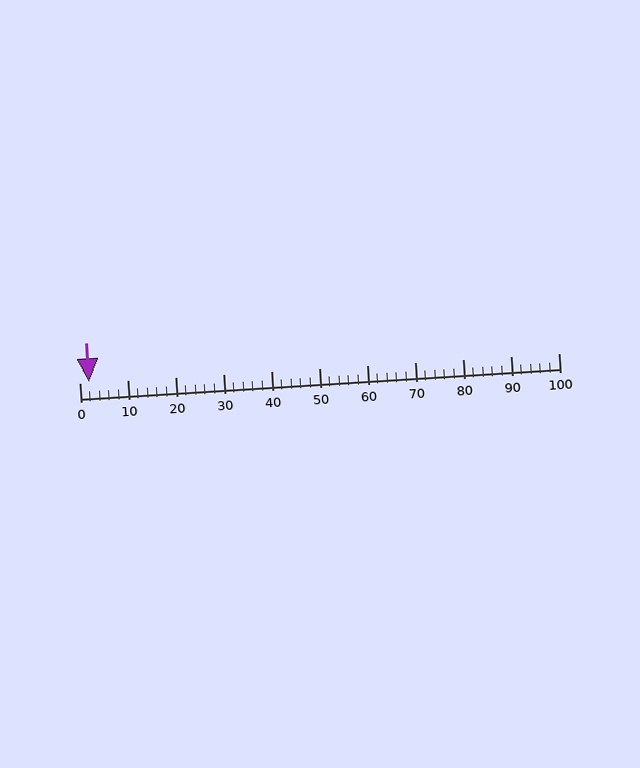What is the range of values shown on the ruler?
The ruler shows values from 0 to 100.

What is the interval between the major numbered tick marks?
The major tick marks are spaced 10 units apart.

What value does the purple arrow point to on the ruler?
The purple arrow points to approximately 2.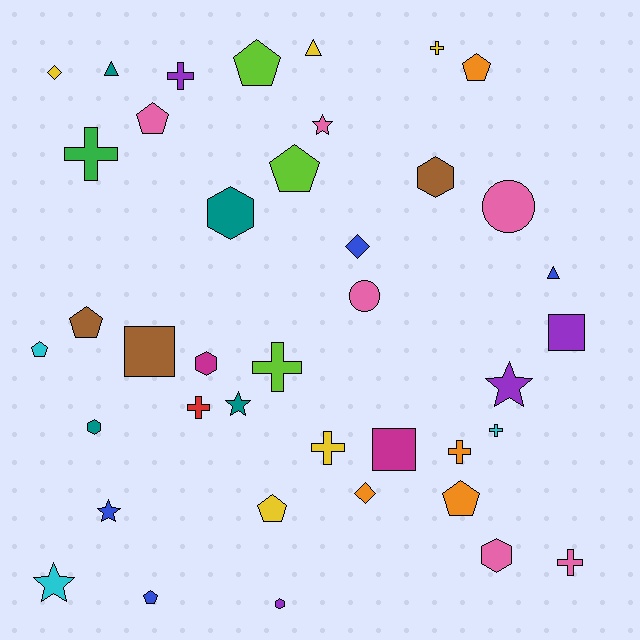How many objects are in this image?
There are 40 objects.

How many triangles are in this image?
There are 3 triangles.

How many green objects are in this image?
There is 1 green object.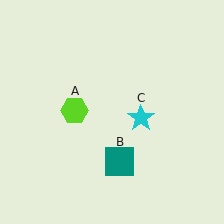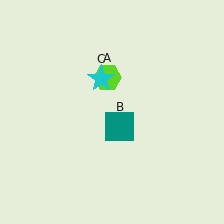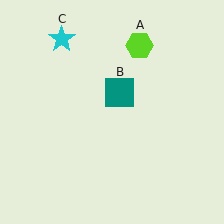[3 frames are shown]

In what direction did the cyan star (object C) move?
The cyan star (object C) moved up and to the left.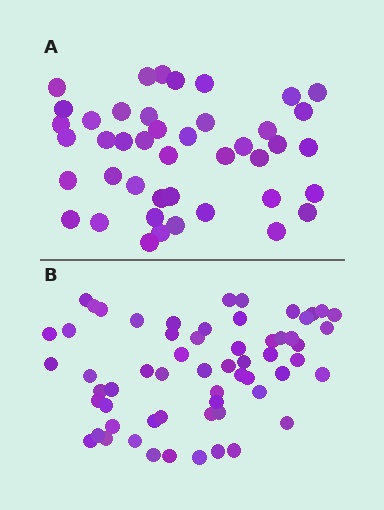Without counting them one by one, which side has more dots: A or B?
Region B (the bottom region) has more dots.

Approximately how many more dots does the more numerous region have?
Region B has approximately 15 more dots than region A.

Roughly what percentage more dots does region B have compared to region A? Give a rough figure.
About 40% more.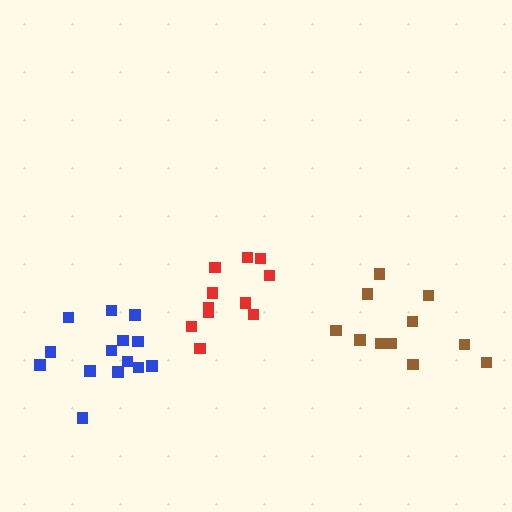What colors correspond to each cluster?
The clusters are colored: red, brown, blue.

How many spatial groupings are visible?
There are 3 spatial groupings.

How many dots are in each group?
Group 1: 11 dots, Group 2: 11 dots, Group 3: 14 dots (36 total).